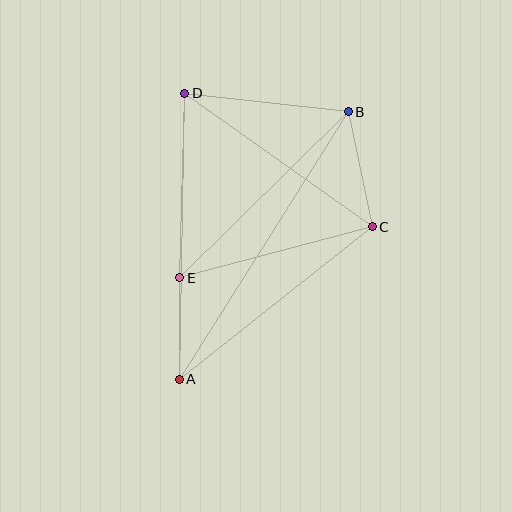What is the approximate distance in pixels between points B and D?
The distance between B and D is approximately 165 pixels.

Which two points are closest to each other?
Points A and E are closest to each other.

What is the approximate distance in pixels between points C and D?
The distance between C and D is approximately 230 pixels.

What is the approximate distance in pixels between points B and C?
The distance between B and C is approximately 117 pixels.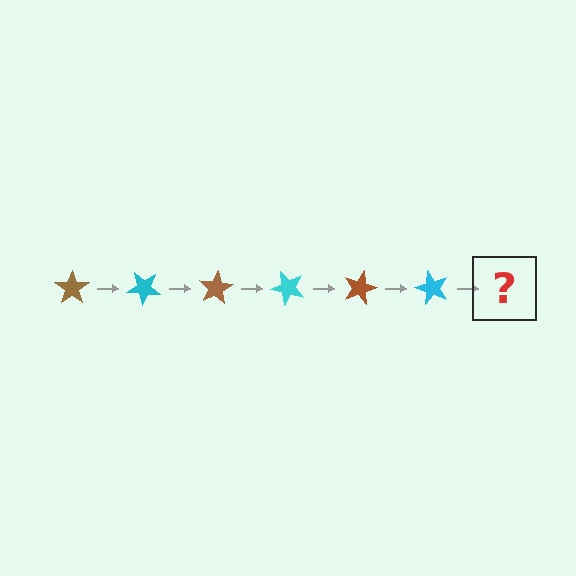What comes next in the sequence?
The next element should be a brown star, rotated 240 degrees from the start.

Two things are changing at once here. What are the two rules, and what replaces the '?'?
The two rules are that it rotates 40 degrees each step and the color cycles through brown and cyan. The '?' should be a brown star, rotated 240 degrees from the start.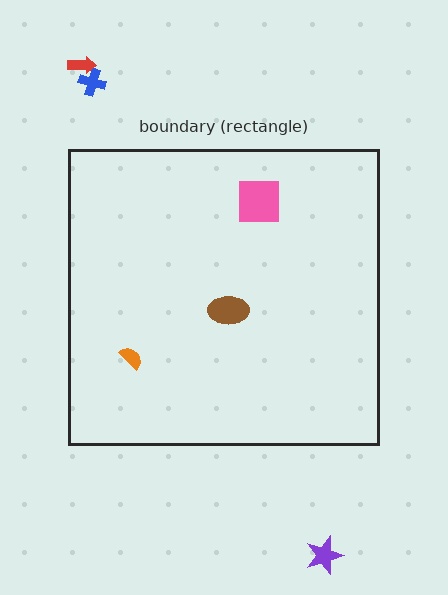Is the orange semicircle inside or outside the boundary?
Inside.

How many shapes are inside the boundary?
3 inside, 3 outside.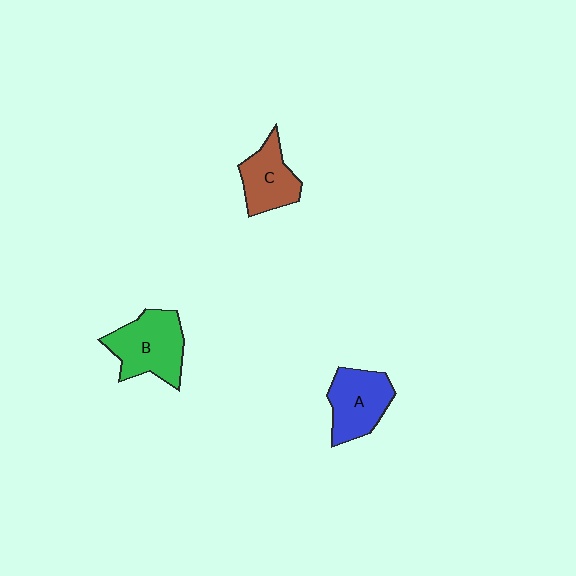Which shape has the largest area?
Shape B (green).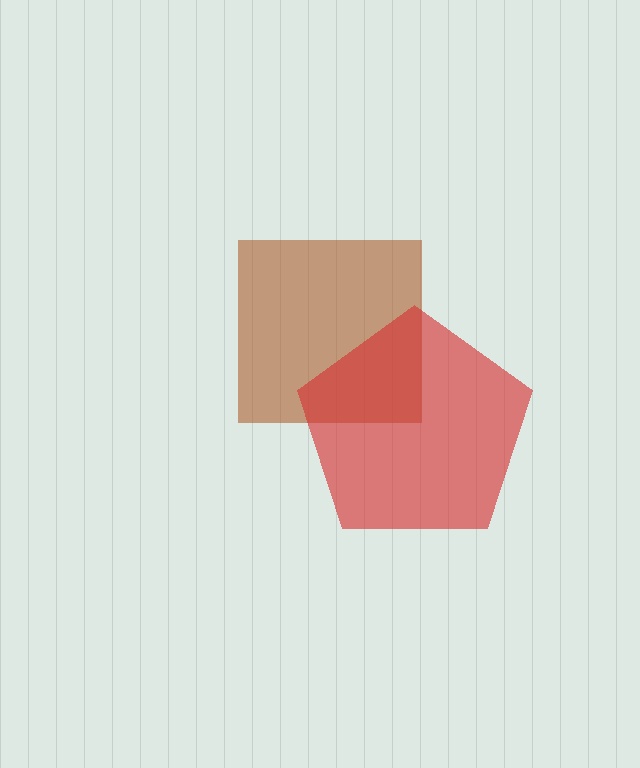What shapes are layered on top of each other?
The layered shapes are: a brown square, a red pentagon.